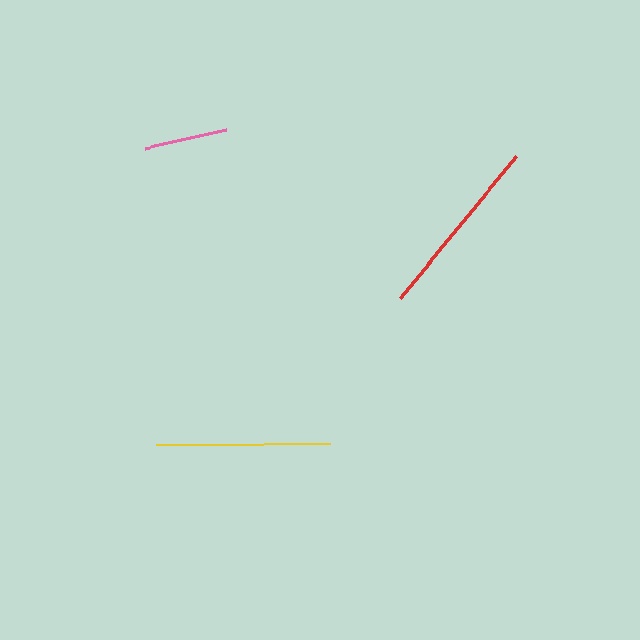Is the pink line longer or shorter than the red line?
The red line is longer than the pink line.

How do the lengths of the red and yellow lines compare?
The red and yellow lines are approximately the same length.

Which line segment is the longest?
The red line is the longest at approximately 183 pixels.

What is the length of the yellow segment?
The yellow segment is approximately 175 pixels long.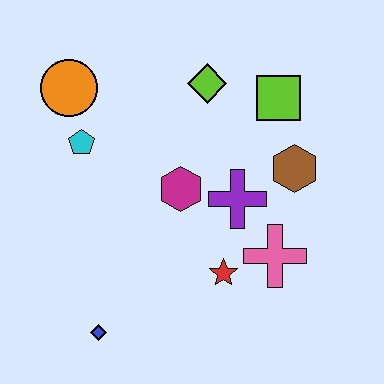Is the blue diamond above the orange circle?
No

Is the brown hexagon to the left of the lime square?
No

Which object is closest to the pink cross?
The red star is closest to the pink cross.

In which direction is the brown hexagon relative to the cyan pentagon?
The brown hexagon is to the right of the cyan pentagon.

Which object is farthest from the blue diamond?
The lime square is farthest from the blue diamond.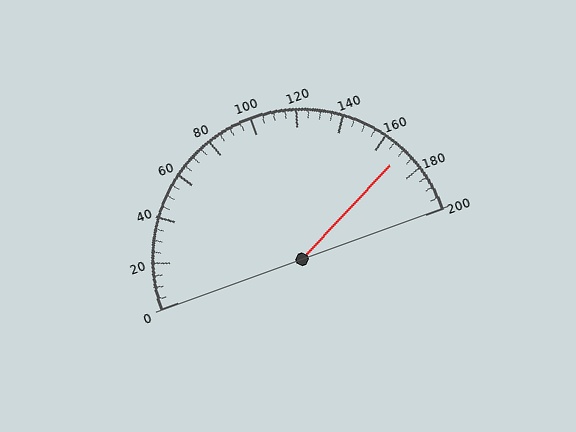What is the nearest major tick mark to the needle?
The nearest major tick mark is 160.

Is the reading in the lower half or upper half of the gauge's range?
The reading is in the upper half of the range (0 to 200).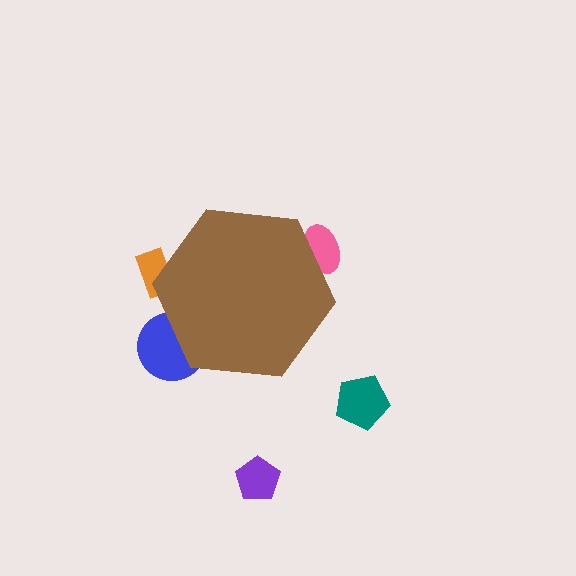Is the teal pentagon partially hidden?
No, the teal pentagon is fully visible.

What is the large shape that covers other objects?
A brown hexagon.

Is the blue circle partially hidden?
Yes, the blue circle is partially hidden behind the brown hexagon.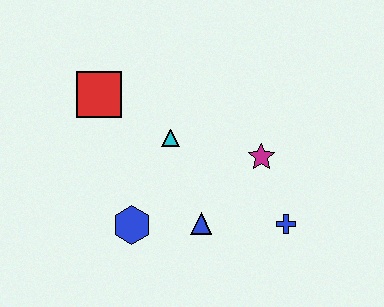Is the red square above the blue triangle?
Yes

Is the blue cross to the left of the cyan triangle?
No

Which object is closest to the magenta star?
The blue cross is closest to the magenta star.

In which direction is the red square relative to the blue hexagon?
The red square is above the blue hexagon.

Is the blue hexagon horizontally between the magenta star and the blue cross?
No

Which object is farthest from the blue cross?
The red square is farthest from the blue cross.